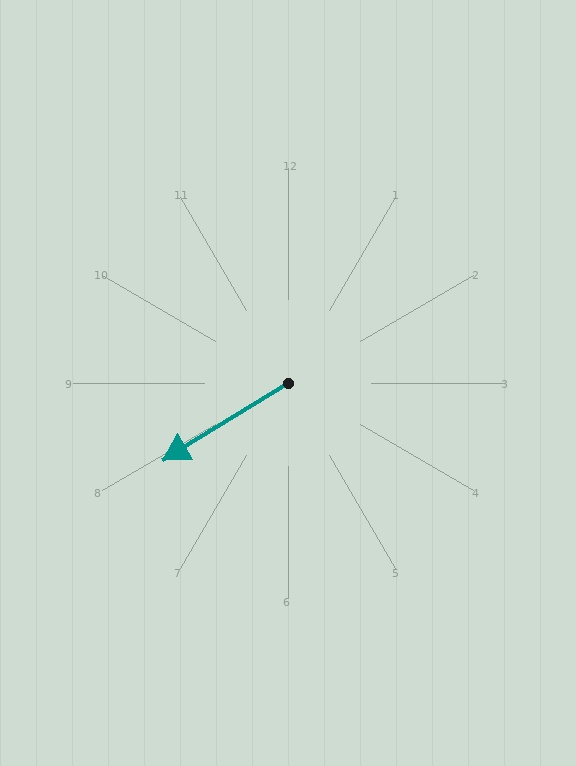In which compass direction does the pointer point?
Southwest.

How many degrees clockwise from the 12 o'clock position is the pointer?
Approximately 238 degrees.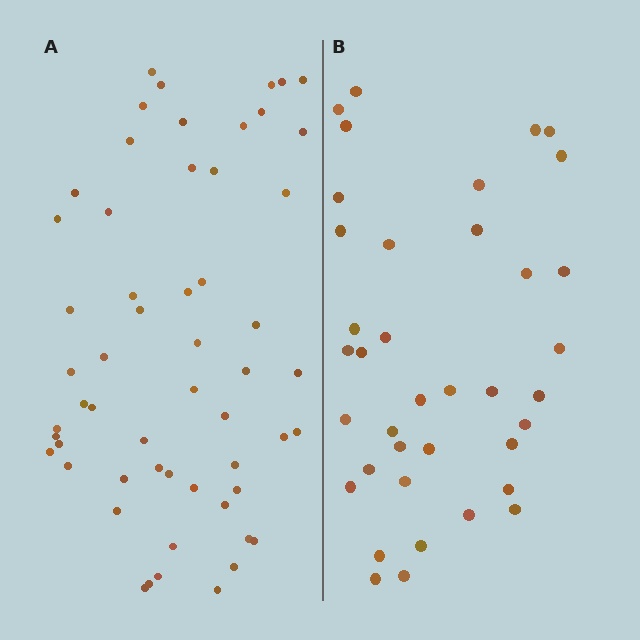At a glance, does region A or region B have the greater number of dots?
Region A (the left region) has more dots.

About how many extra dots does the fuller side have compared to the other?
Region A has approximately 20 more dots than region B.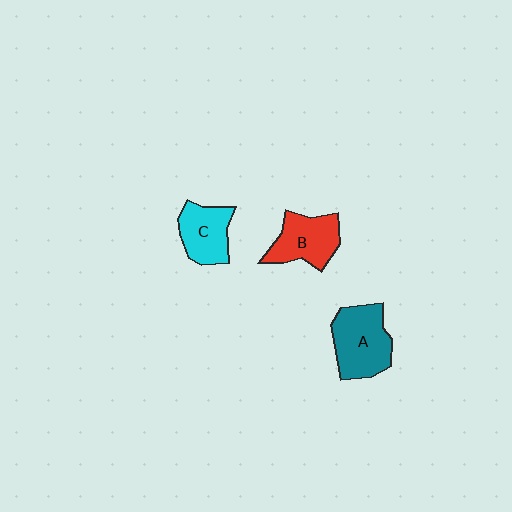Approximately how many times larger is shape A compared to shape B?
Approximately 1.2 times.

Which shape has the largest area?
Shape A (teal).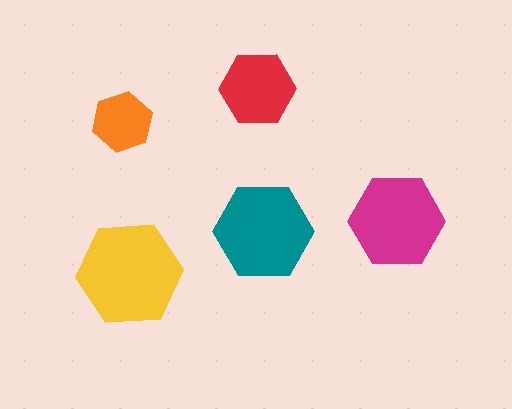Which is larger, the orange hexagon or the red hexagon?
The red one.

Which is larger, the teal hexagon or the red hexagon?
The teal one.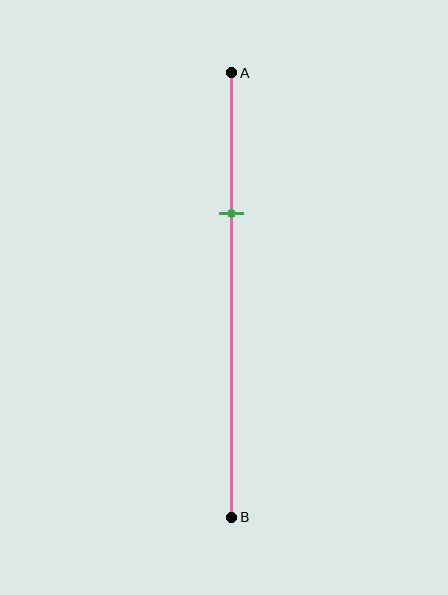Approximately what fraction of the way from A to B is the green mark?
The green mark is approximately 30% of the way from A to B.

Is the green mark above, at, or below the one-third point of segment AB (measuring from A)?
The green mark is approximately at the one-third point of segment AB.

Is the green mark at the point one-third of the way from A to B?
Yes, the mark is approximately at the one-third point.